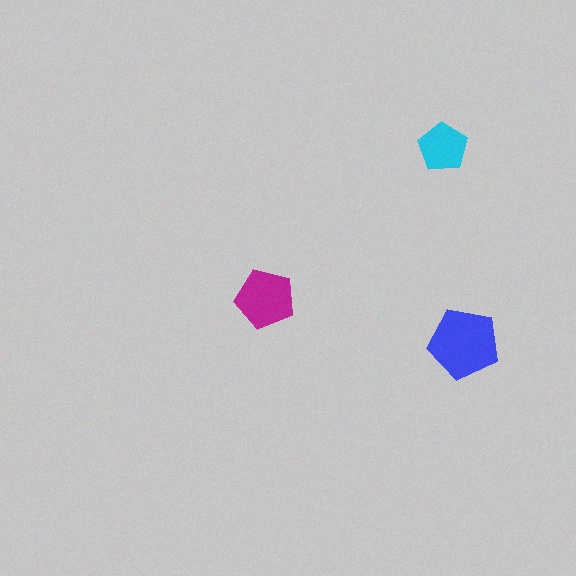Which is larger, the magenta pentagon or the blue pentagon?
The blue one.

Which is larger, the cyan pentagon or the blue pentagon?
The blue one.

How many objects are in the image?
There are 3 objects in the image.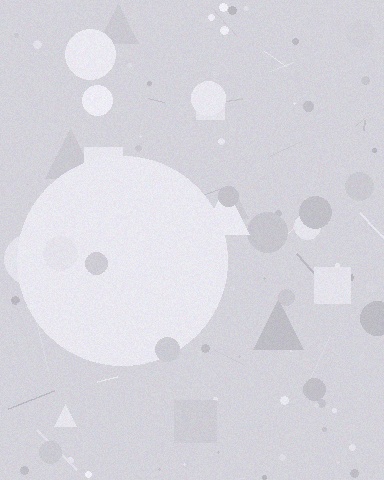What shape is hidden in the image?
A circle is hidden in the image.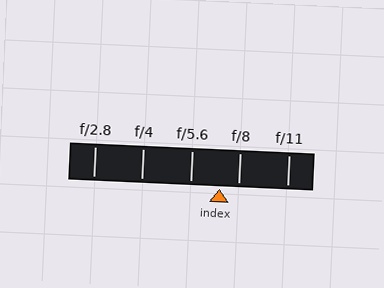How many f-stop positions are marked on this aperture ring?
There are 5 f-stop positions marked.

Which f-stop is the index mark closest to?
The index mark is closest to f/8.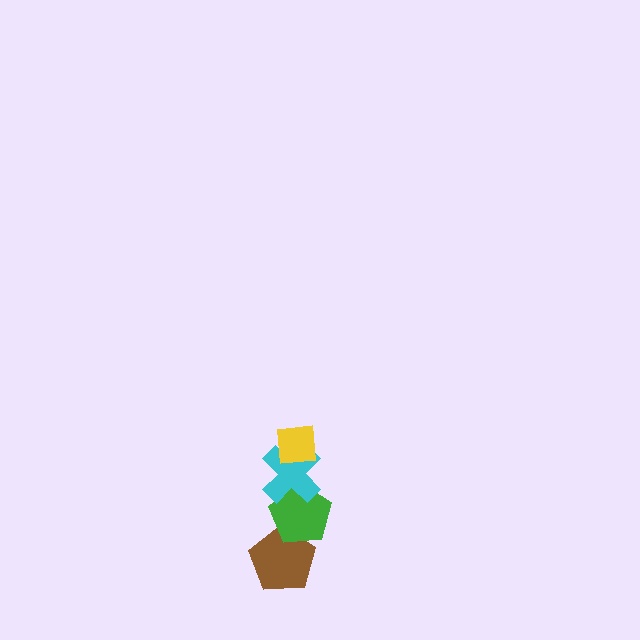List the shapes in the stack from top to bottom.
From top to bottom: the yellow square, the cyan cross, the green pentagon, the brown pentagon.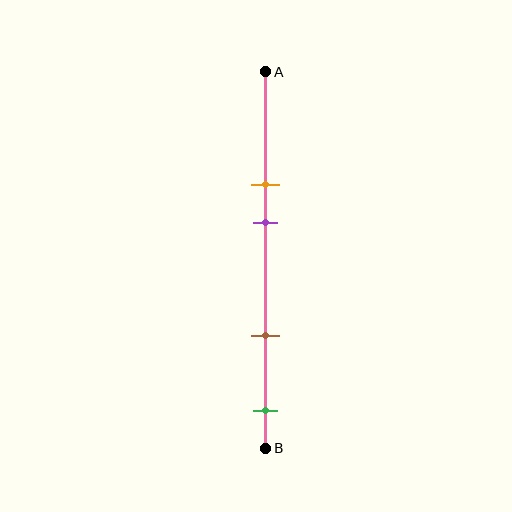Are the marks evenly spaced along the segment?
No, the marks are not evenly spaced.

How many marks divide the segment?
There are 4 marks dividing the segment.